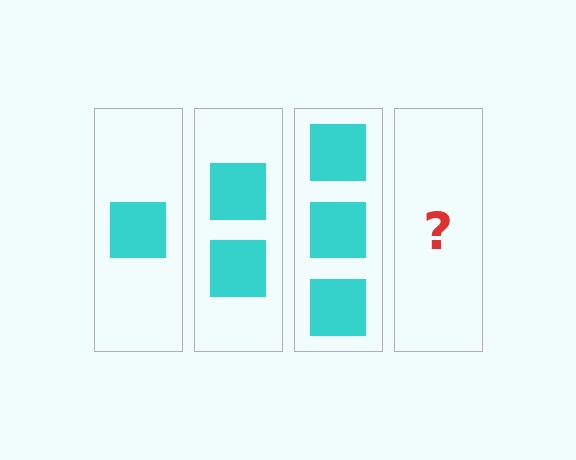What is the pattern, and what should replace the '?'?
The pattern is that each step adds one more square. The '?' should be 4 squares.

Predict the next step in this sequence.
The next step is 4 squares.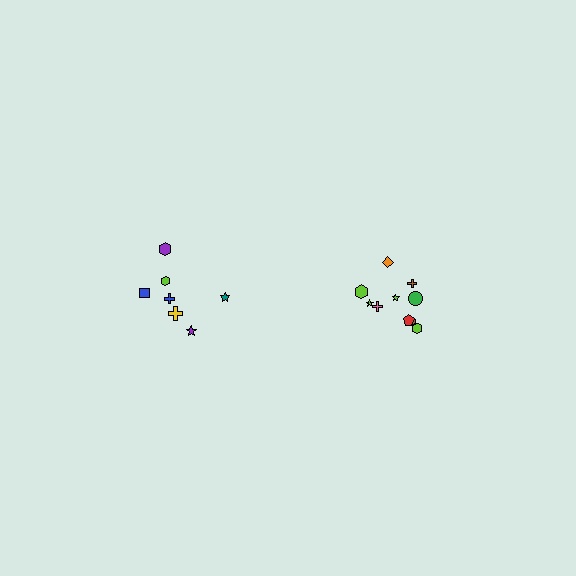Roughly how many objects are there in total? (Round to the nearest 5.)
Roughly 15 objects in total.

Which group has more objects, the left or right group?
The right group.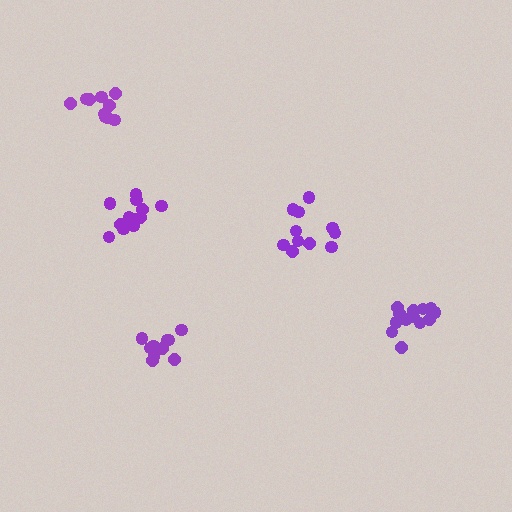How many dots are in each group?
Group 1: 13 dots, Group 2: 13 dots, Group 3: 10 dots, Group 4: 11 dots, Group 5: 10 dots (57 total).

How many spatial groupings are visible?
There are 5 spatial groupings.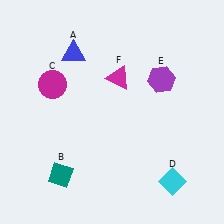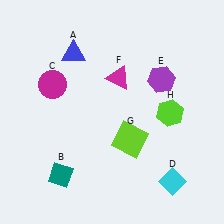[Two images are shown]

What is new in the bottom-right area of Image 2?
A lime square (G) was added in the bottom-right area of Image 2.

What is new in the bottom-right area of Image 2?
A lime hexagon (H) was added in the bottom-right area of Image 2.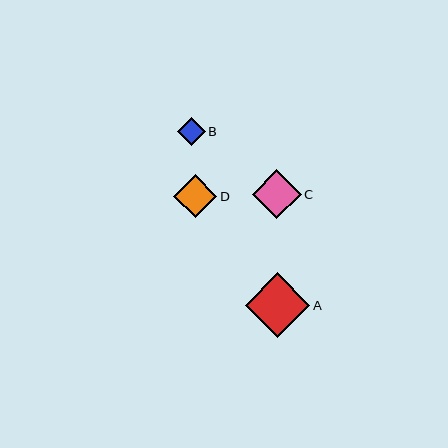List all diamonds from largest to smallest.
From largest to smallest: A, C, D, B.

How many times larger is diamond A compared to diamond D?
Diamond A is approximately 1.5 times the size of diamond D.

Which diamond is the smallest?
Diamond B is the smallest with a size of approximately 28 pixels.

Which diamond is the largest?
Diamond A is the largest with a size of approximately 65 pixels.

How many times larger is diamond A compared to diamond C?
Diamond A is approximately 1.3 times the size of diamond C.